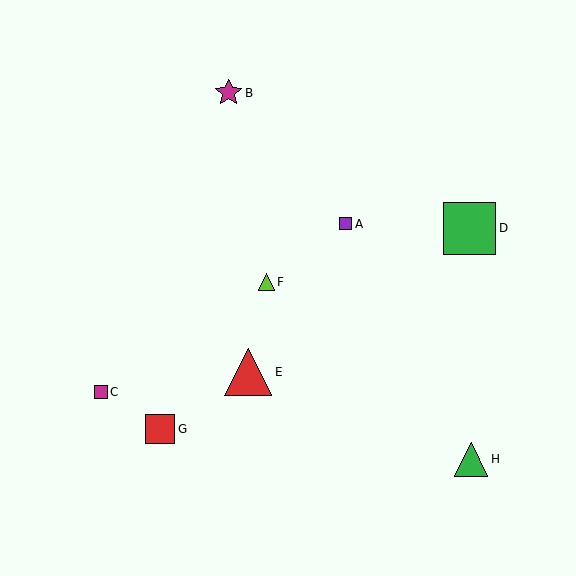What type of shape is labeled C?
Shape C is a magenta square.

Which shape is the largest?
The green square (labeled D) is the largest.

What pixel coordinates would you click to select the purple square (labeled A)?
Click at (346, 224) to select the purple square A.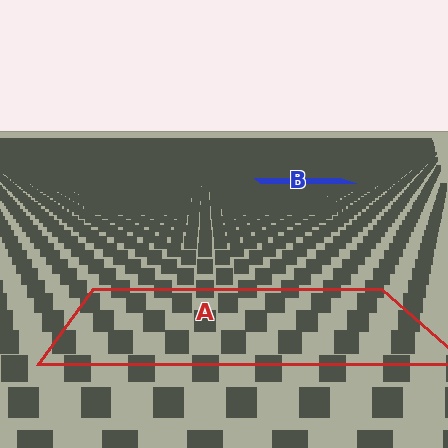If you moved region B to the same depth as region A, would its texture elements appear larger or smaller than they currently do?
They would appear larger. At a closer depth, the same texture elements are projected at a bigger on-screen size.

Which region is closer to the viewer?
Region A is closer. The texture elements there are larger and more spread out.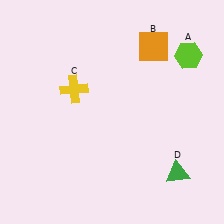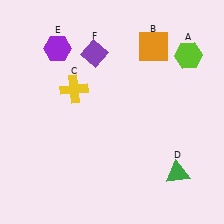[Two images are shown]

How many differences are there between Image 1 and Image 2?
There are 2 differences between the two images.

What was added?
A purple hexagon (E), a purple diamond (F) were added in Image 2.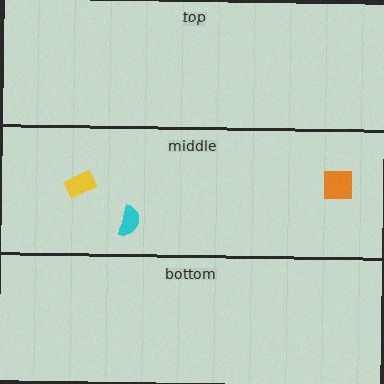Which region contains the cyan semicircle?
The middle region.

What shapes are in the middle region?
The cyan semicircle, the orange square, the yellow rectangle.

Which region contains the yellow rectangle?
The middle region.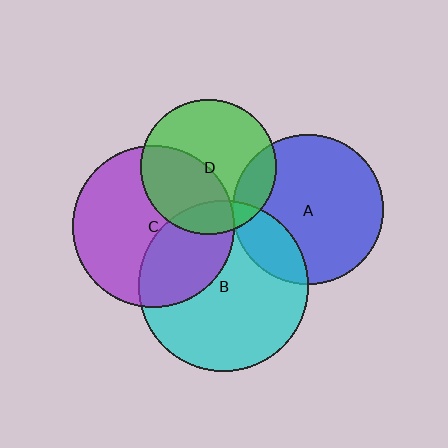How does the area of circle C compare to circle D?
Approximately 1.4 times.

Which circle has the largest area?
Circle B (cyan).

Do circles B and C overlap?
Yes.